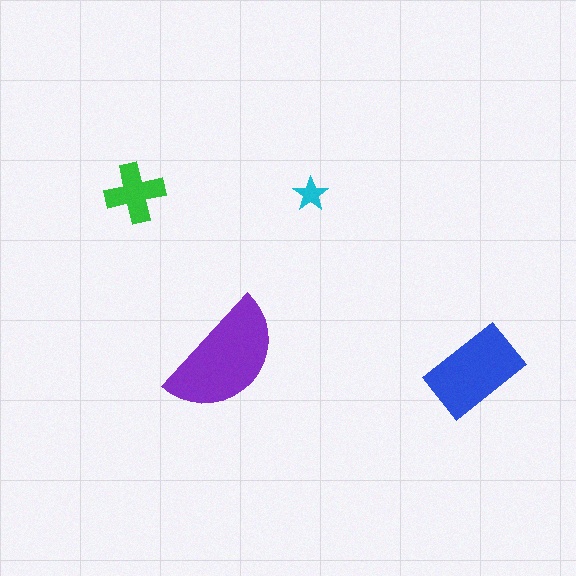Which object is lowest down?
The blue rectangle is bottommost.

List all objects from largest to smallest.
The purple semicircle, the blue rectangle, the green cross, the cyan star.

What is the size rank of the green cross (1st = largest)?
3rd.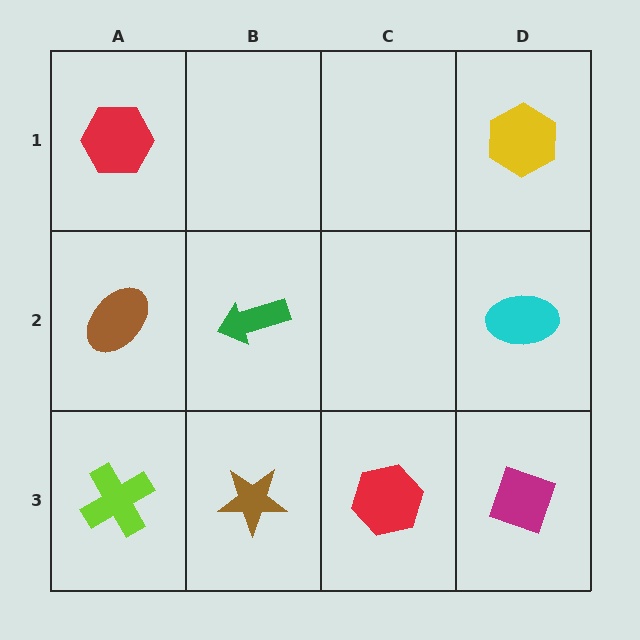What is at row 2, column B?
A green arrow.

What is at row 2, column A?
A brown ellipse.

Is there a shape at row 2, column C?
No, that cell is empty.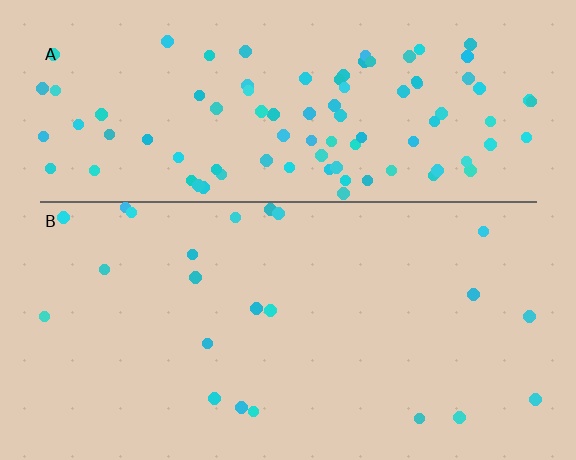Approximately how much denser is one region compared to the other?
Approximately 4.3× — region A over region B.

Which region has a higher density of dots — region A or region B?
A (the top).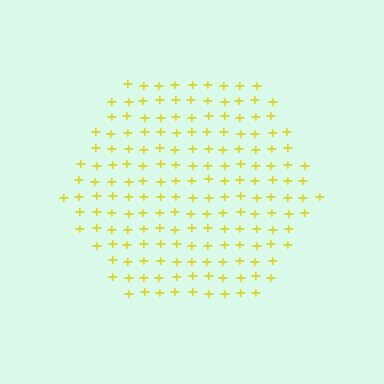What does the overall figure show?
The overall figure shows a hexagon.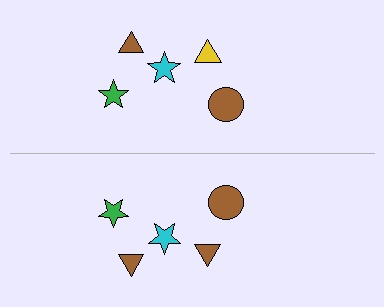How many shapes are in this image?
There are 10 shapes in this image.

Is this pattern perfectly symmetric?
No, the pattern is not perfectly symmetric. The brown triangle on the bottom side breaks the symmetry — its mirror counterpart is yellow.